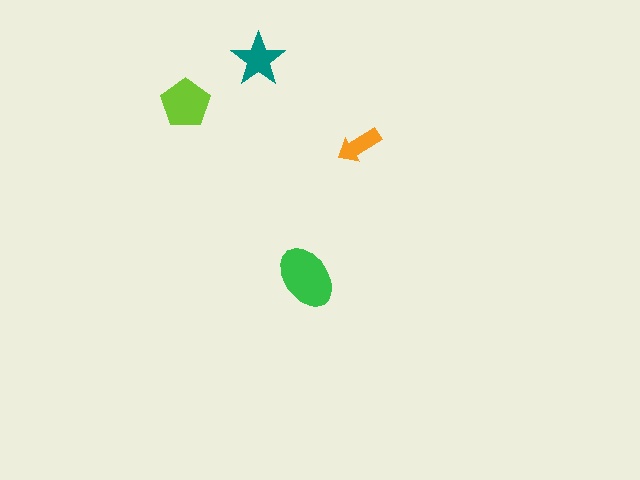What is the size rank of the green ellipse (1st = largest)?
1st.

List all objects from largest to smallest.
The green ellipse, the lime pentagon, the teal star, the orange arrow.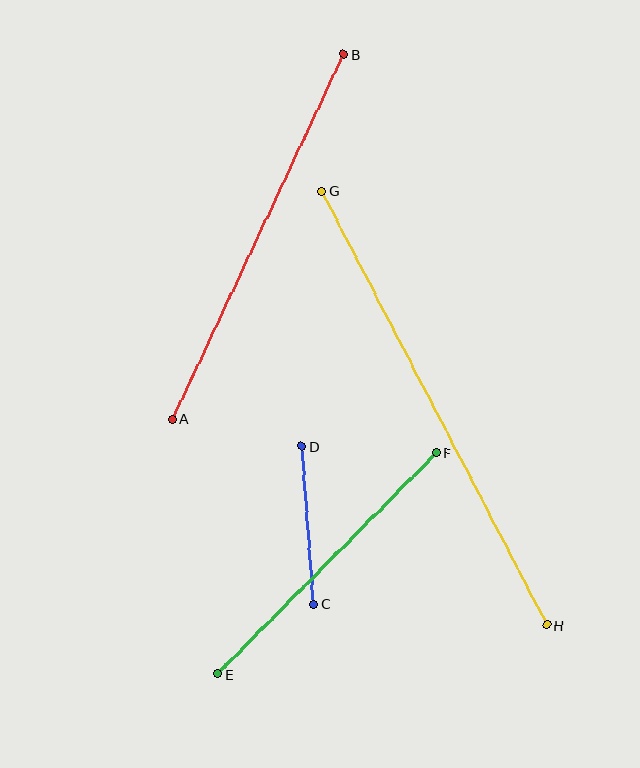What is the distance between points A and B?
The distance is approximately 403 pixels.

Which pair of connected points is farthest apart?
Points G and H are farthest apart.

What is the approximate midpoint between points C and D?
The midpoint is at approximately (308, 525) pixels.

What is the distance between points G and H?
The distance is approximately 489 pixels.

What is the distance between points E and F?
The distance is approximately 311 pixels.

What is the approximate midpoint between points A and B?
The midpoint is at approximately (258, 237) pixels.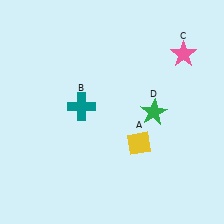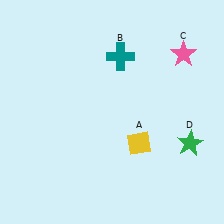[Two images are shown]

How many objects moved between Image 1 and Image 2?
2 objects moved between the two images.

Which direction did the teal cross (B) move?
The teal cross (B) moved up.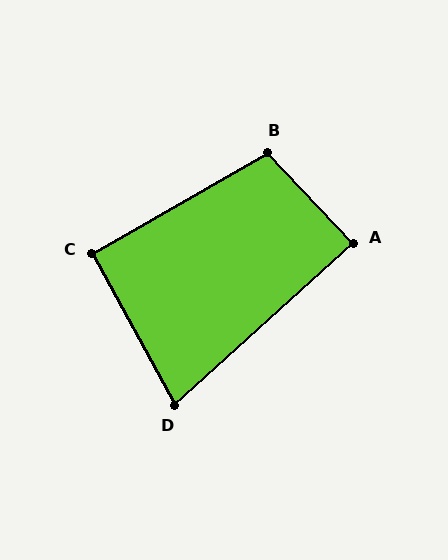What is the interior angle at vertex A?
Approximately 89 degrees (approximately right).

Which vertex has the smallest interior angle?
D, at approximately 77 degrees.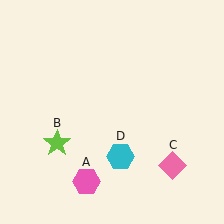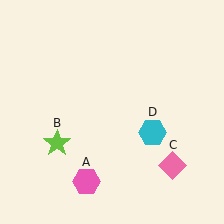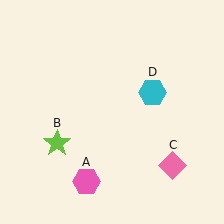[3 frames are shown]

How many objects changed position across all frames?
1 object changed position: cyan hexagon (object D).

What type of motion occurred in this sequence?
The cyan hexagon (object D) rotated counterclockwise around the center of the scene.